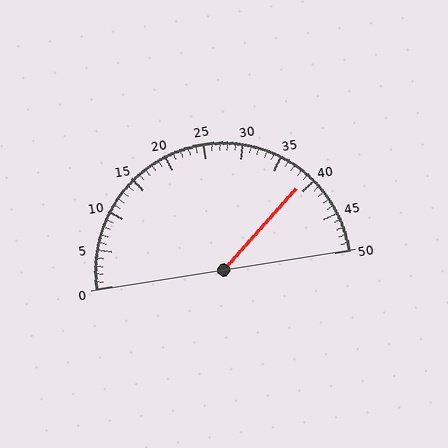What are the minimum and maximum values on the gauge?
The gauge ranges from 0 to 50.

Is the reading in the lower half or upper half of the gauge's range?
The reading is in the upper half of the range (0 to 50).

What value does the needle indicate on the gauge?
The needle indicates approximately 39.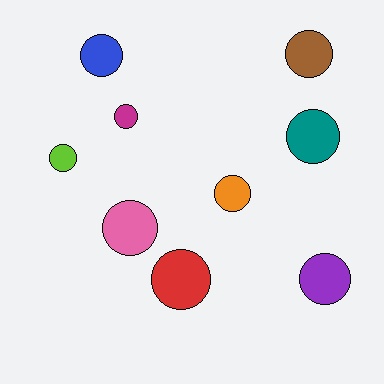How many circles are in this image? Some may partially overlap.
There are 9 circles.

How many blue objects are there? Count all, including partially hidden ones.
There is 1 blue object.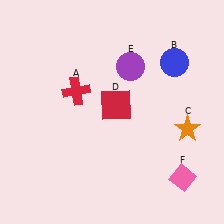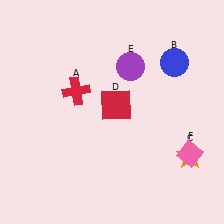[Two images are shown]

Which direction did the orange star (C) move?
The orange star (C) moved down.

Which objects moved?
The objects that moved are: the orange star (C), the pink diamond (F).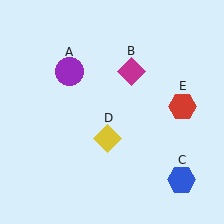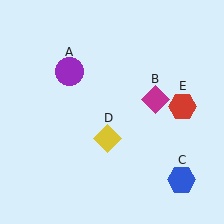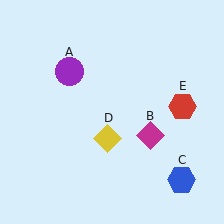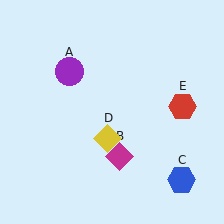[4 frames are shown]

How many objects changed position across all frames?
1 object changed position: magenta diamond (object B).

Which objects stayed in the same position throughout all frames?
Purple circle (object A) and blue hexagon (object C) and yellow diamond (object D) and red hexagon (object E) remained stationary.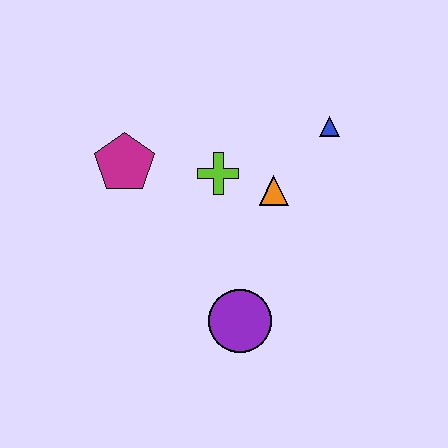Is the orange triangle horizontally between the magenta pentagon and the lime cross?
No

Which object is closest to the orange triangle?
The lime cross is closest to the orange triangle.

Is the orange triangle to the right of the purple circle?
Yes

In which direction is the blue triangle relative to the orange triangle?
The blue triangle is above the orange triangle.